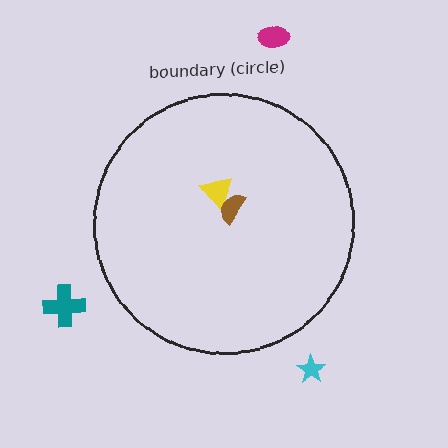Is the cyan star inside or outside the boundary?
Outside.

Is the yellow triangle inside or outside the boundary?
Inside.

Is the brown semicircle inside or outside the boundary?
Inside.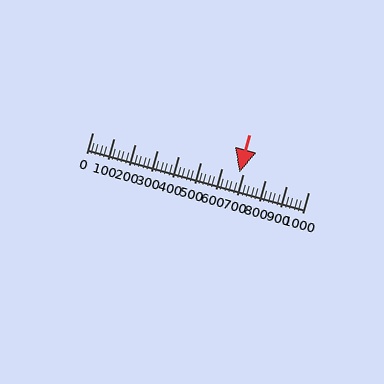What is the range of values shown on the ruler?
The ruler shows values from 0 to 1000.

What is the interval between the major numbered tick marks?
The major tick marks are spaced 100 units apart.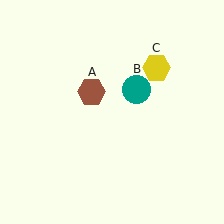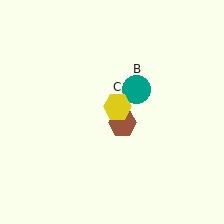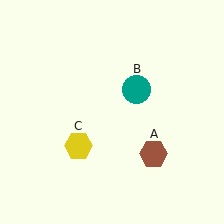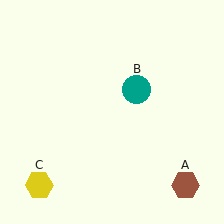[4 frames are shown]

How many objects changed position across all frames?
2 objects changed position: brown hexagon (object A), yellow hexagon (object C).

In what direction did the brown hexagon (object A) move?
The brown hexagon (object A) moved down and to the right.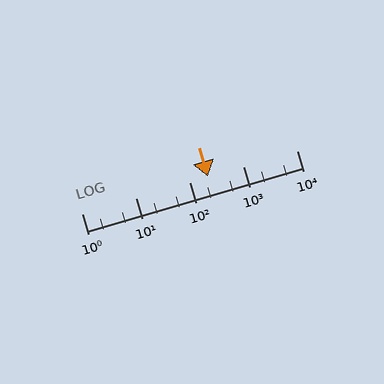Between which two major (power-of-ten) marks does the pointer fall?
The pointer is between 100 and 1000.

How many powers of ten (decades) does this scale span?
The scale spans 4 decades, from 1 to 10000.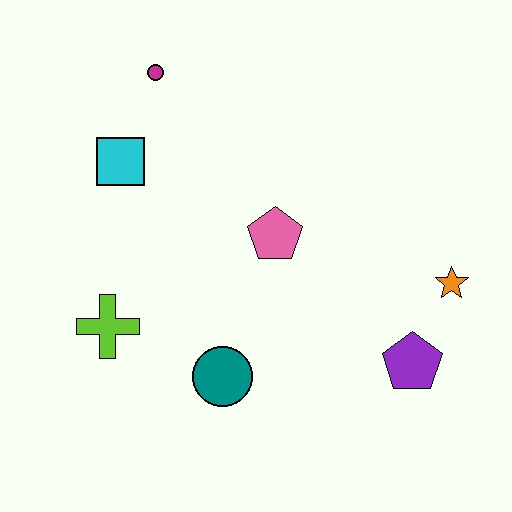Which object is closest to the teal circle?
The lime cross is closest to the teal circle.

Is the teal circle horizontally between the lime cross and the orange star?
Yes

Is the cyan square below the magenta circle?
Yes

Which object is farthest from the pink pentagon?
The magenta circle is farthest from the pink pentagon.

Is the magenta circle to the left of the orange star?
Yes